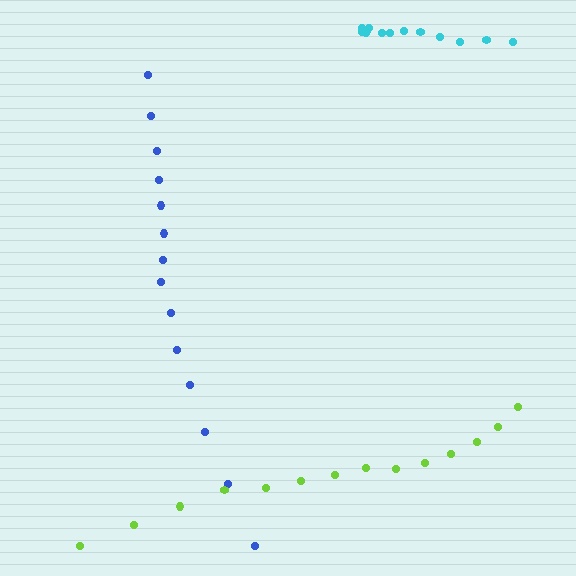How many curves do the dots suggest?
There are 3 distinct paths.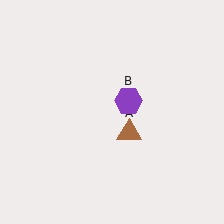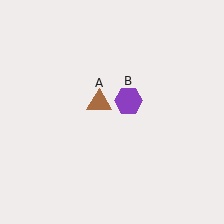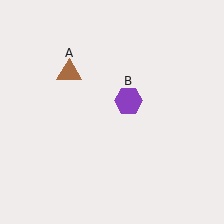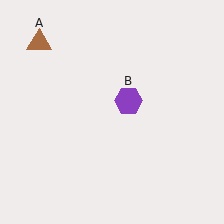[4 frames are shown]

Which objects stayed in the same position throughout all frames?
Purple hexagon (object B) remained stationary.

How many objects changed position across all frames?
1 object changed position: brown triangle (object A).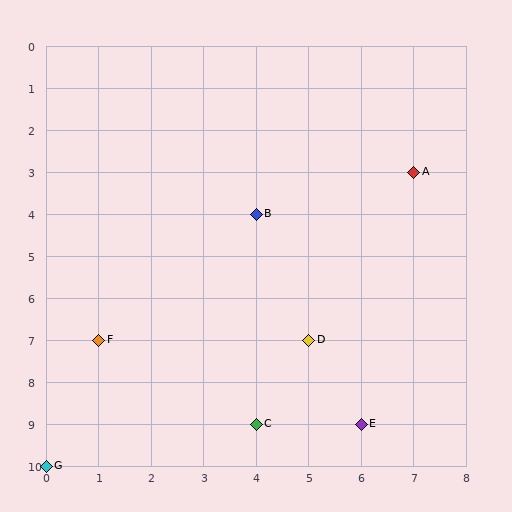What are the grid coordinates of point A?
Point A is at grid coordinates (7, 3).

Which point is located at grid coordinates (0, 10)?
Point G is at (0, 10).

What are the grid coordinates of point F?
Point F is at grid coordinates (1, 7).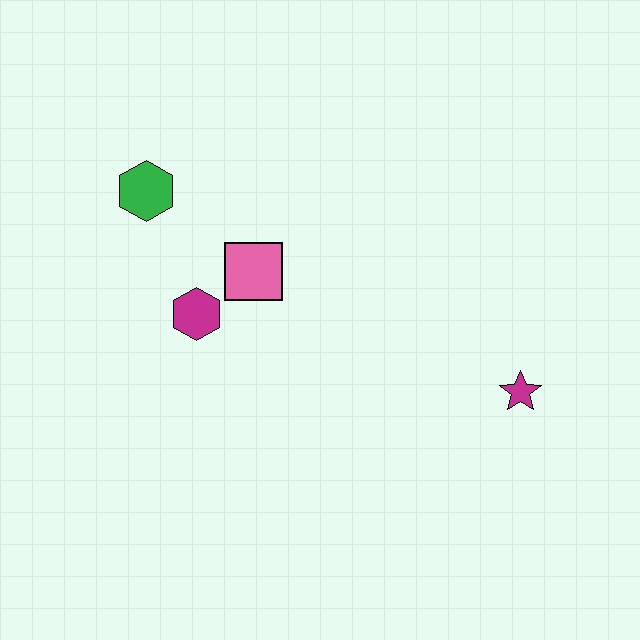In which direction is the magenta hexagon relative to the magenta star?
The magenta hexagon is to the left of the magenta star.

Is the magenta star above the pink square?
No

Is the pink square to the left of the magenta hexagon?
No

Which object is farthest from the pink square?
The magenta star is farthest from the pink square.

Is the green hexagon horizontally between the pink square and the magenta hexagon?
No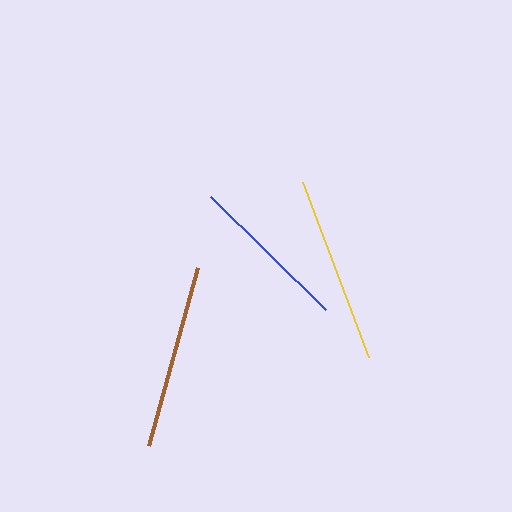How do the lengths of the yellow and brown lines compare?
The yellow and brown lines are approximately the same length.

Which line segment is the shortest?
The blue line is the shortest at approximately 161 pixels.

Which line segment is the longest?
The yellow line is the longest at approximately 187 pixels.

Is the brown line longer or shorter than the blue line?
The brown line is longer than the blue line.